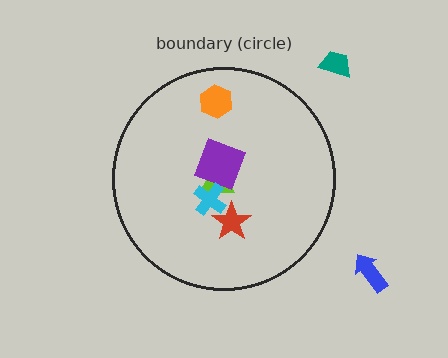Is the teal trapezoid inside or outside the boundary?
Outside.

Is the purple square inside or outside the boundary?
Inside.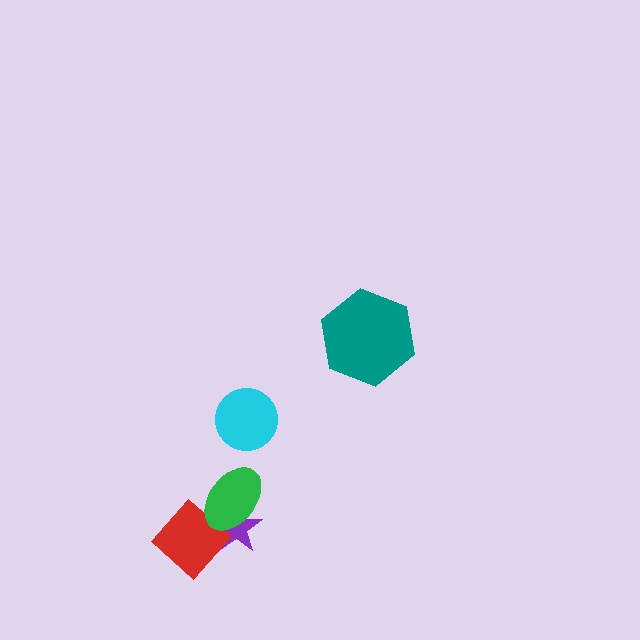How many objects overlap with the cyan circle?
0 objects overlap with the cyan circle.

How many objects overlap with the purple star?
2 objects overlap with the purple star.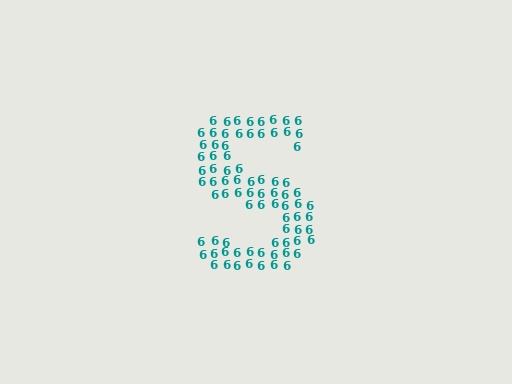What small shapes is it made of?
It is made of small digit 6's.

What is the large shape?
The large shape is the letter S.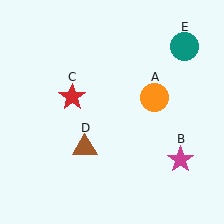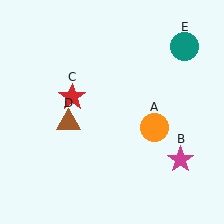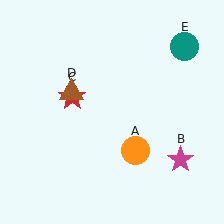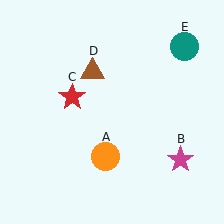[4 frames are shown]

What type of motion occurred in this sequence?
The orange circle (object A), brown triangle (object D) rotated clockwise around the center of the scene.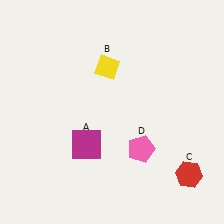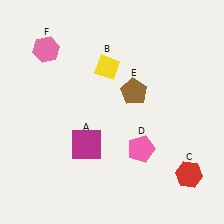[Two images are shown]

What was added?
A brown pentagon (E), a pink hexagon (F) were added in Image 2.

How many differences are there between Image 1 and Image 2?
There are 2 differences between the two images.